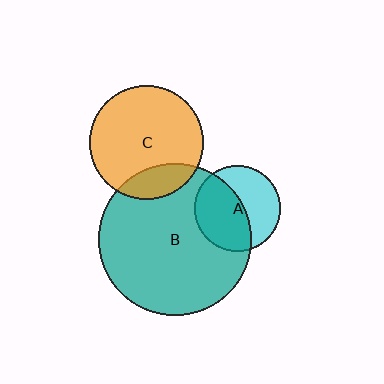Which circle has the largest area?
Circle B (teal).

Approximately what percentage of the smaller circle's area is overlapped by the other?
Approximately 20%.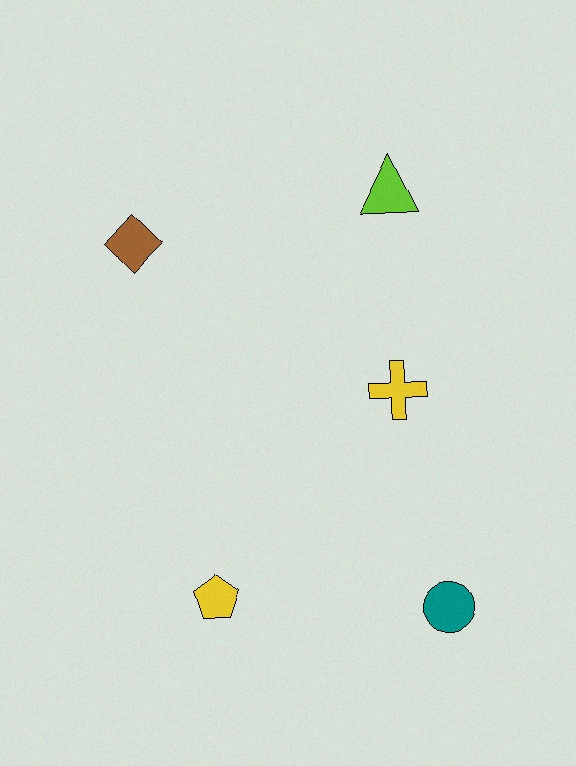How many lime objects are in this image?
There is 1 lime object.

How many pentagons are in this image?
There is 1 pentagon.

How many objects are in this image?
There are 5 objects.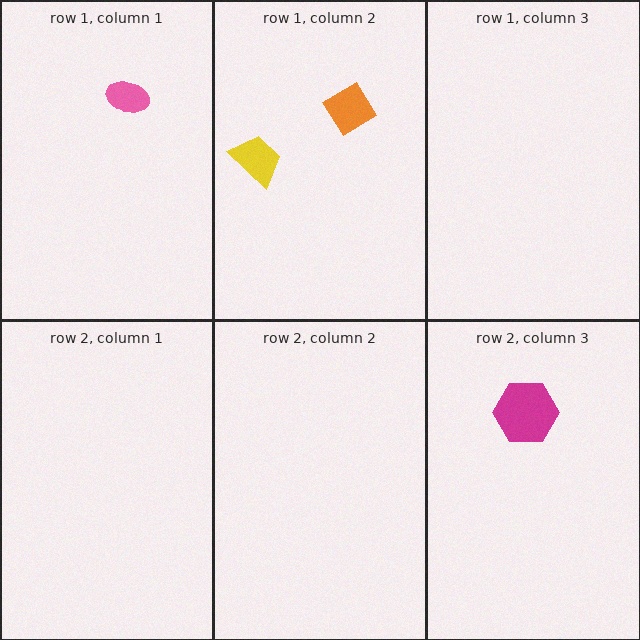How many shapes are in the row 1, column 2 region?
2.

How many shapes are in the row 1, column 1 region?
1.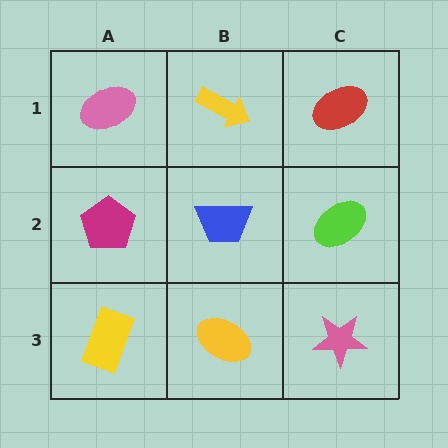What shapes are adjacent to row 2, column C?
A red ellipse (row 1, column C), a pink star (row 3, column C), a blue trapezoid (row 2, column B).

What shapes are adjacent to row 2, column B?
A yellow arrow (row 1, column B), a yellow ellipse (row 3, column B), a magenta pentagon (row 2, column A), a lime ellipse (row 2, column C).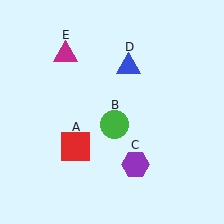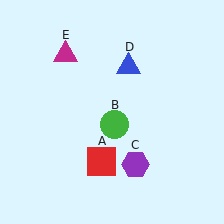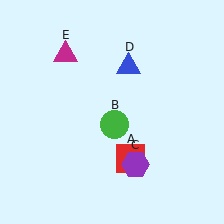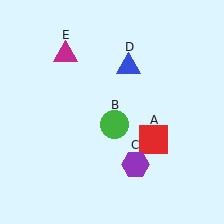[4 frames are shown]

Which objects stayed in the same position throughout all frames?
Green circle (object B) and purple hexagon (object C) and blue triangle (object D) and magenta triangle (object E) remained stationary.